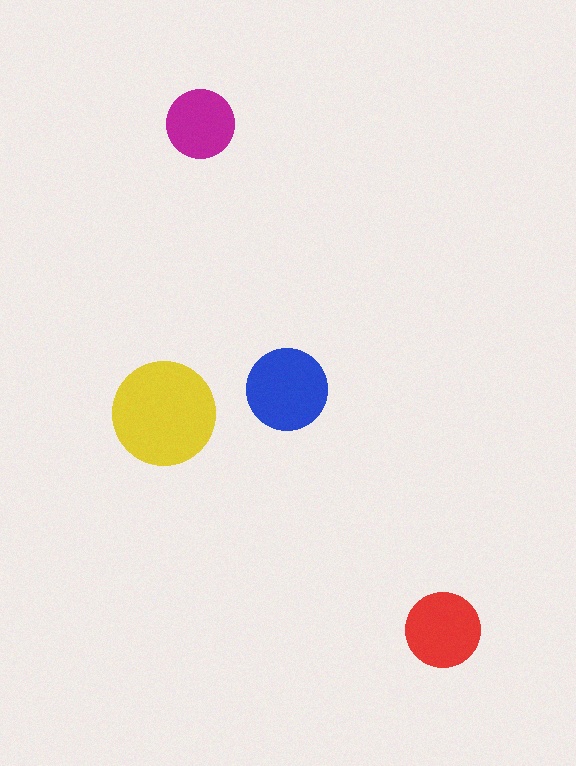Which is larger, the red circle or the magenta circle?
The red one.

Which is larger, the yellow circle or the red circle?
The yellow one.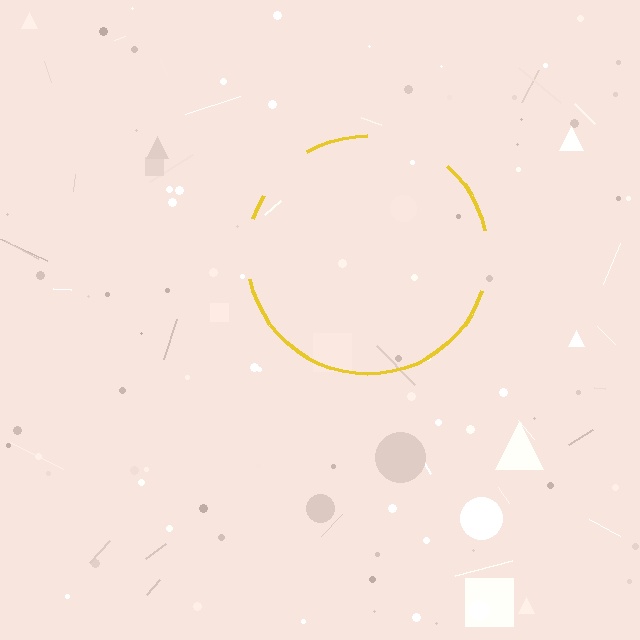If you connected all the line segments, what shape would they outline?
They would outline a circle.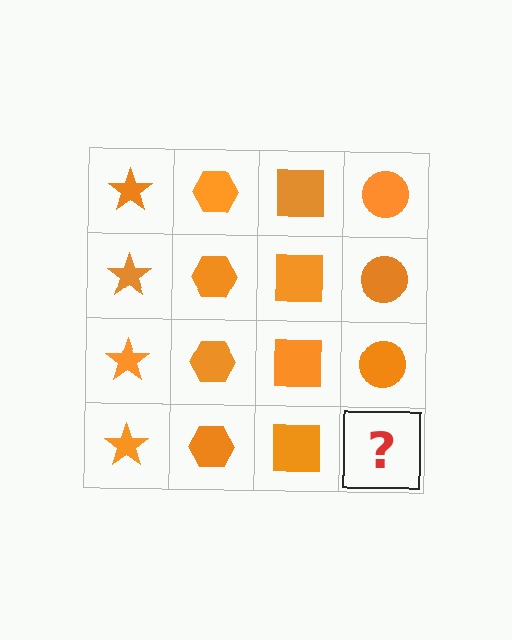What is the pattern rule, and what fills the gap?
The rule is that each column has a consistent shape. The gap should be filled with an orange circle.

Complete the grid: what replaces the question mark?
The question mark should be replaced with an orange circle.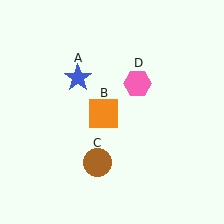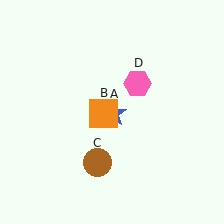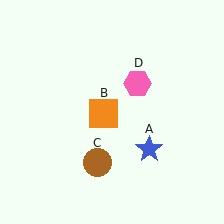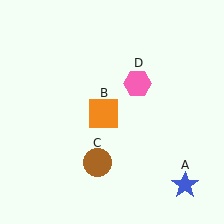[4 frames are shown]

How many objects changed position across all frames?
1 object changed position: blue star (object A).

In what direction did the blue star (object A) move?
The blue star (object A) moved down and to the right.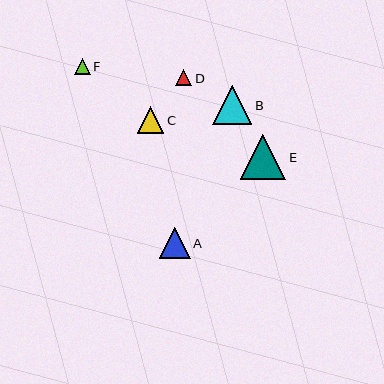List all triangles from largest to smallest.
From largest to smallest: E, B, A, C, D, F.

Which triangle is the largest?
Triangle E is the largest with a size of approximately 46 pixels.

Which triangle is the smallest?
Triangle F is the smallest with a size of approximately 16 pixels.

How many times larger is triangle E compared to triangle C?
Triangle E is approximately 1.7 times the size of triangle C.